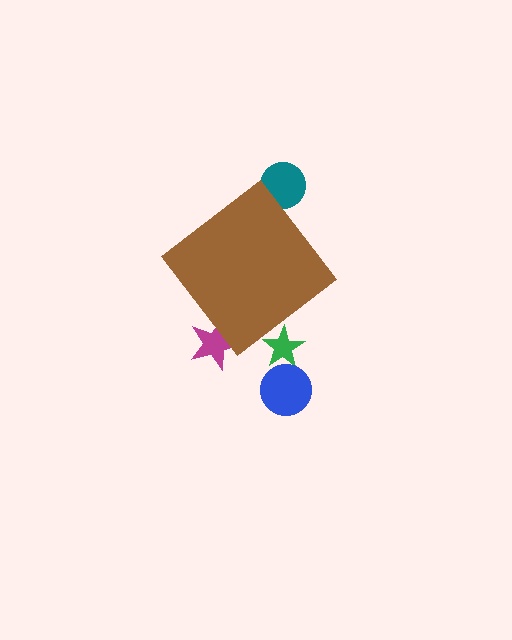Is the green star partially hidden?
Yes, the green star is partially hidden behind the brown diamond.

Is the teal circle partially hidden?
Yes, the teal circle is partially hidden behind the brown diamond.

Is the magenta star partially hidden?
Yes, the magenta star is partially hidden behind the brown diamond.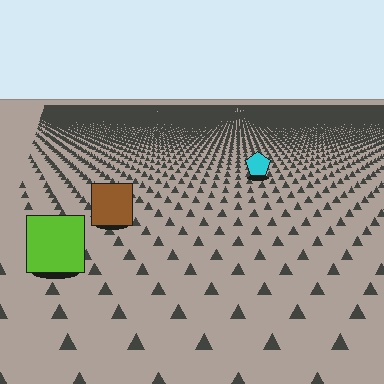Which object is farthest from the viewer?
The cyan pentagon is farthest from the viewer. It appears smaller and the ground texture around it is denser.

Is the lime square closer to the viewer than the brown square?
Yes. The lime square is closer — you can tell from the texture gradient: the ground texture is coarser near it.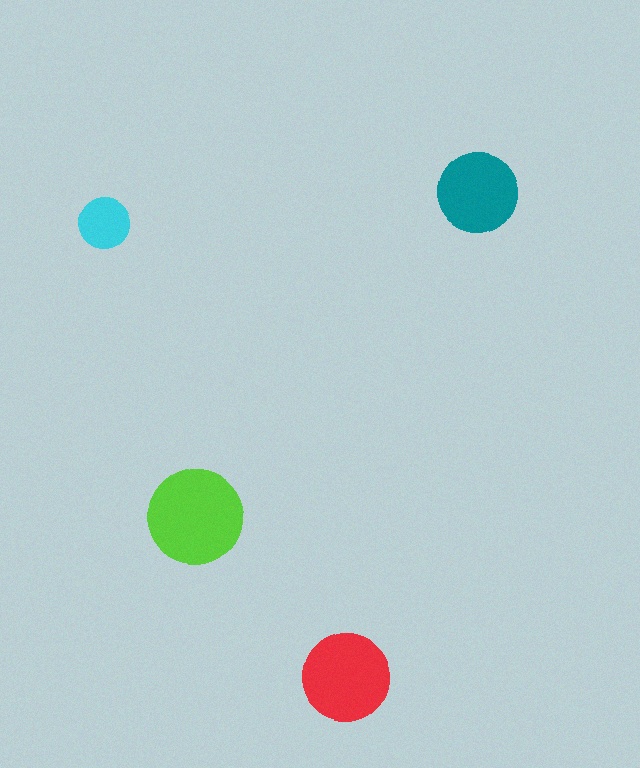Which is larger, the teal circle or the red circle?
The red one.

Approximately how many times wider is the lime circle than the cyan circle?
About 2 times wider.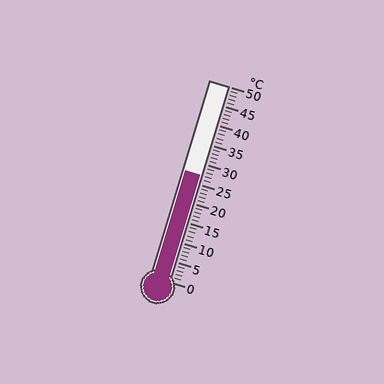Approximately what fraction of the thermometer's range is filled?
The thermometer is filled to approximately 55% of its range.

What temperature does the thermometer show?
The thermometer shows approximately 27°C.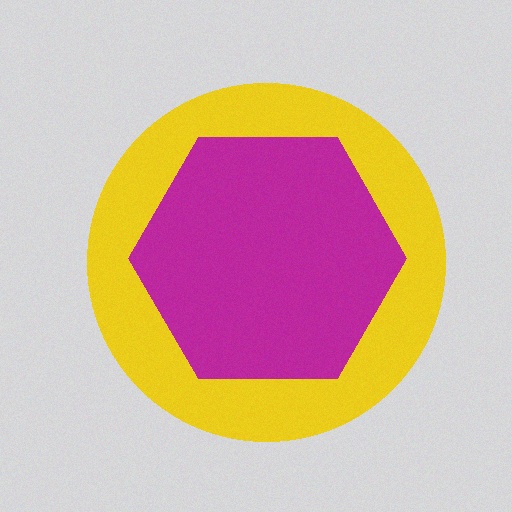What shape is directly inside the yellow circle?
The magenta hexagon.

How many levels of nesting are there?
2.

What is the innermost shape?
The magenta hexagon.